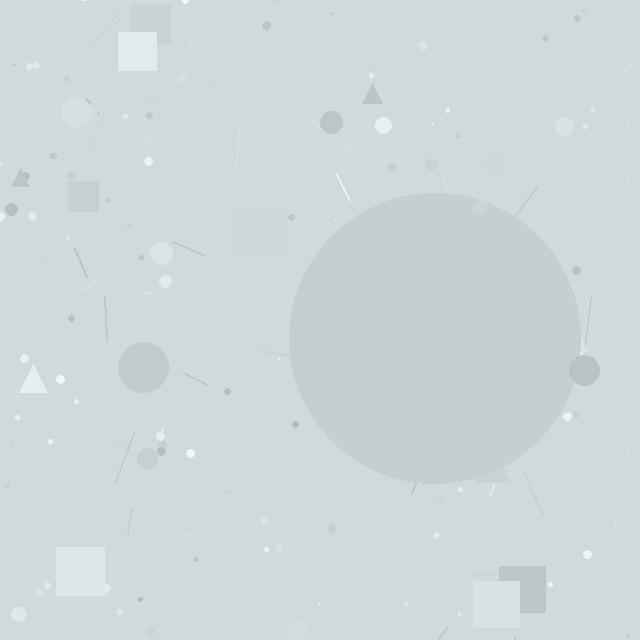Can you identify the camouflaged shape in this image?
The camouflaged shape is a circle.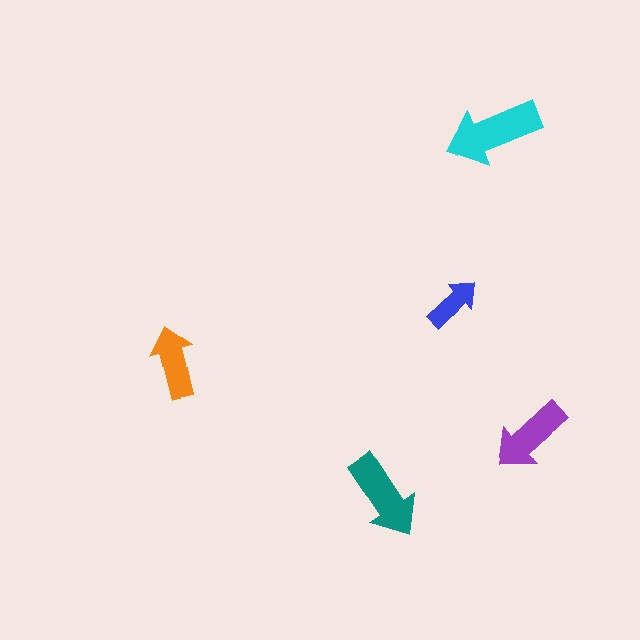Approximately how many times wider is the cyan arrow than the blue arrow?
About 1.5 times wider.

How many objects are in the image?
There are 5 objects in the image.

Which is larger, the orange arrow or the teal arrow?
The teal one.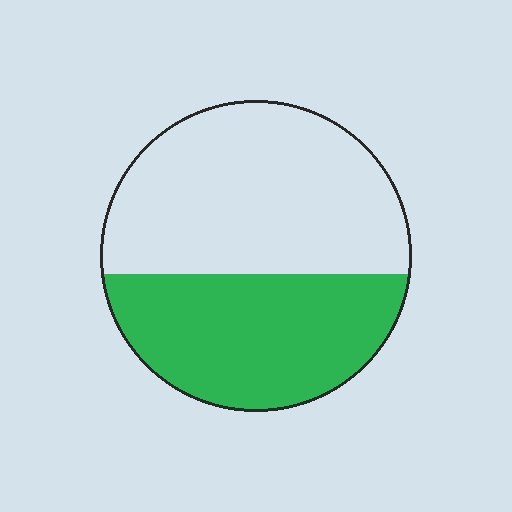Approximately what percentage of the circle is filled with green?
Approximately 45%.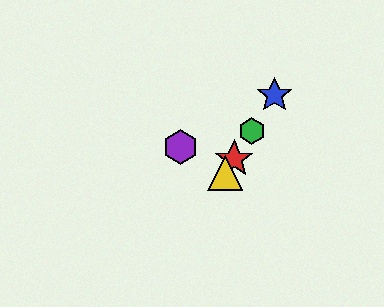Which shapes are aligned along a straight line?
The red star, the blue star, the green hexagon, the yellow triangle are aligned along a straight line.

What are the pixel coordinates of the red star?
The red star is at (234, 159).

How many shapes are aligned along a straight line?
4 shapes (the red star, the blue star, the green hexagon, the yellow triangle) are aligned along a straight line.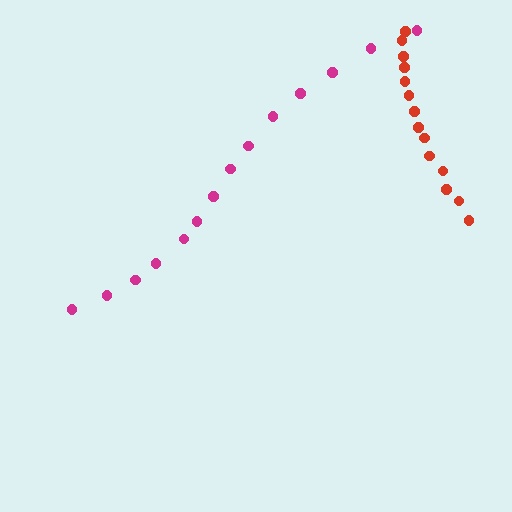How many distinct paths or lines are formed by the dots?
There are 2 distinct paths.